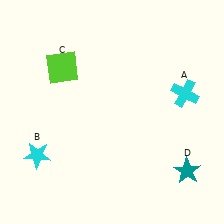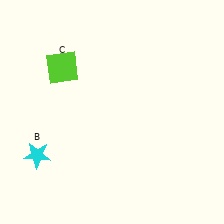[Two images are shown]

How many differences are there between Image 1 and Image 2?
There are 2 differences between the two images.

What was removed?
The cyan cross (A), the teal star (D) were removed in Image 2.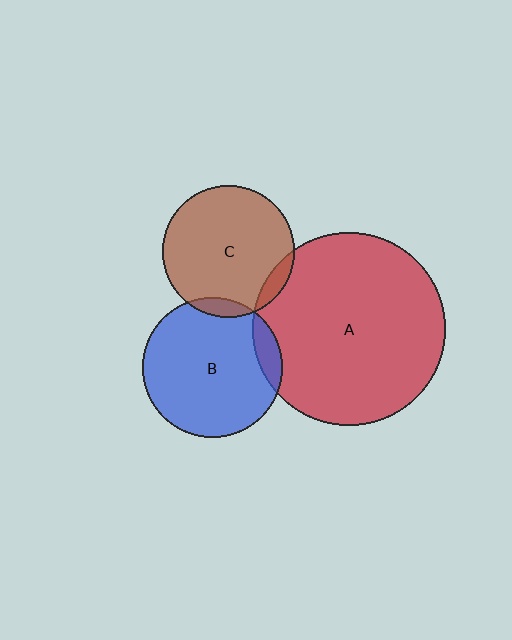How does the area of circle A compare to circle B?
Approximately 1.9 times.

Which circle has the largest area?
Circle A (red).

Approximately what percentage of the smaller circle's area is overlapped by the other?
Approximately 10%.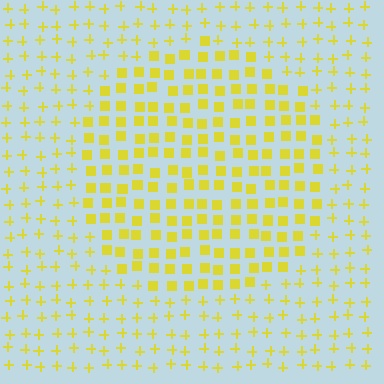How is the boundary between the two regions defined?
The boundary is defined by a change in element shape: squares inside vs. plus signs outside. All elements share the same color and spacing.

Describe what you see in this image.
The image is filled with small yellow elements arranged in a uniform grid. A circle-shaped region contains squares, while the surrounding area contains plus signs. The boundary is defined purely by the change in element shape.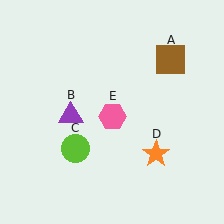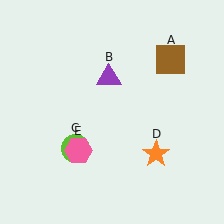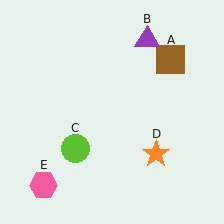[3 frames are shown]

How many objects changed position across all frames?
2 objects changed position: purple triangle (object B), pink hexagon (object E).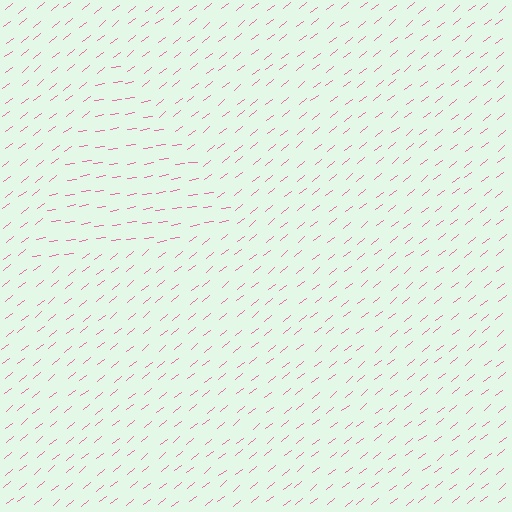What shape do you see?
I see a triangle.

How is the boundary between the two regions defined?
The boundary is defined purely by a change in line orientation (approximately 30 degrees difference). All lines are the same color and thickness.